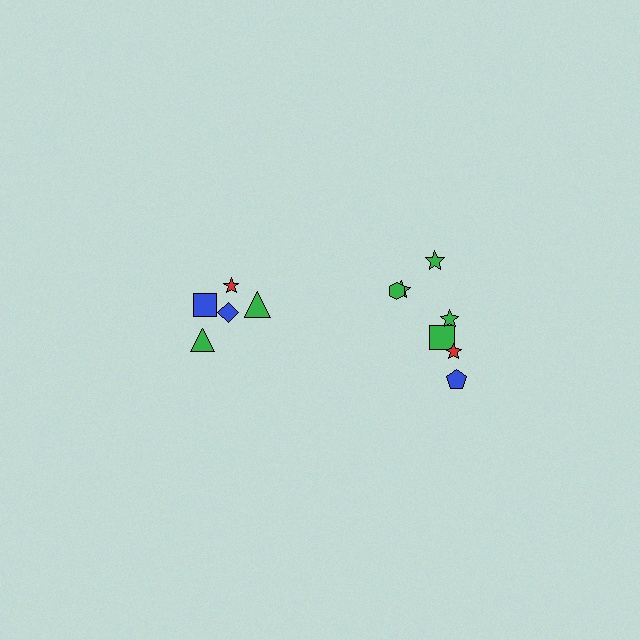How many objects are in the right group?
There are 7 objects.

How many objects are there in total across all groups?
There are 12 objects.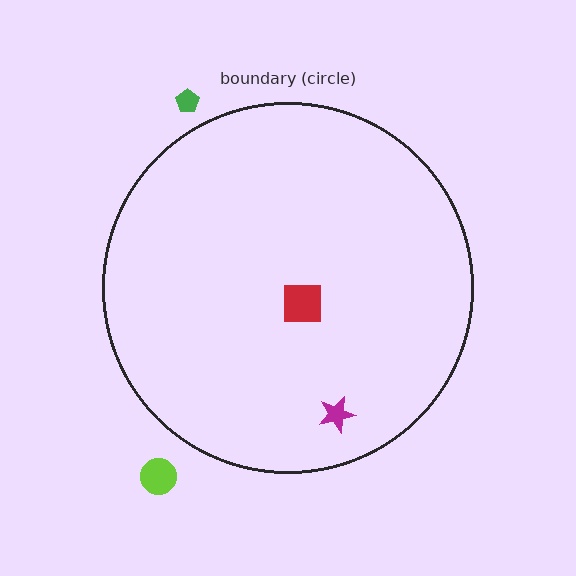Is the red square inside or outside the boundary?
Inside.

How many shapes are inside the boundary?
2 inside, 2 outside.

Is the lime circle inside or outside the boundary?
Outside.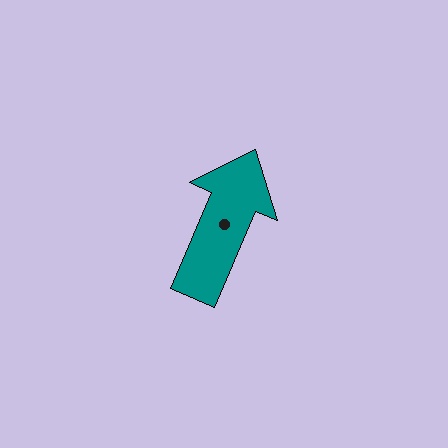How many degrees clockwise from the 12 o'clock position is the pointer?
Approximately 23 degrees.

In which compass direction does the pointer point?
Northeast.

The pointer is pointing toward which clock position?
Roughly 1 o'clock.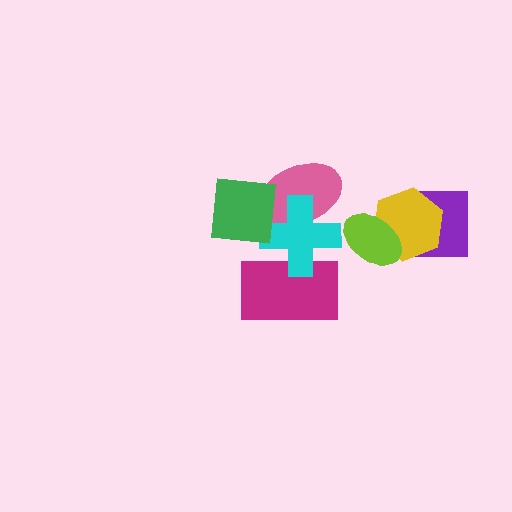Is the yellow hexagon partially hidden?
Yes, it is partially covered by another shape.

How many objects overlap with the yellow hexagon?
2 objects overlap with the yellow hexagon.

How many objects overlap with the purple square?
1 object overlaps with the purple square.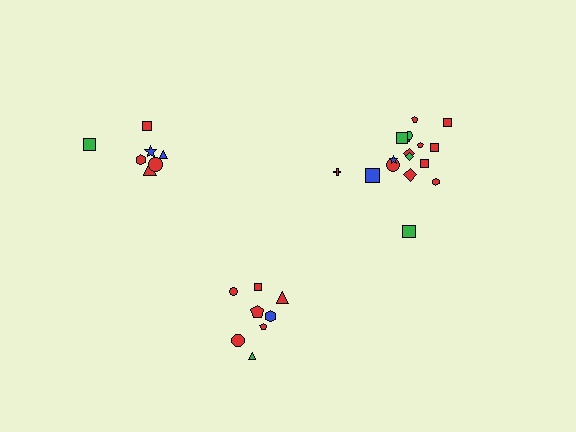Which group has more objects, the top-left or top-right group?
The top-right group.